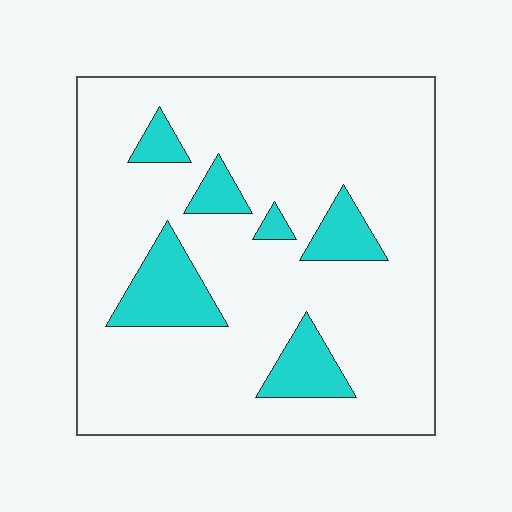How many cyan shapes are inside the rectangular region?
6.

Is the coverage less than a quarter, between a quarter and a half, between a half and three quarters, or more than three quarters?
Less than a quarter.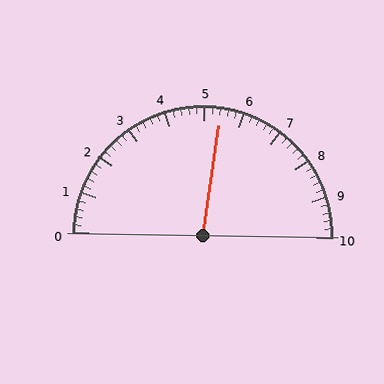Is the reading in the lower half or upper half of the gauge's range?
The reading is in the upper half of the range (0 to 10).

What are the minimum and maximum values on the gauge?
The gauge ranges from 0 to 10.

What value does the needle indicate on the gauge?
The needle indicates approximately 5.4.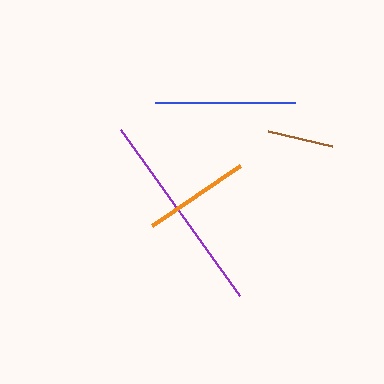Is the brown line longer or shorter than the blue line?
The blue line is longer than the brown line.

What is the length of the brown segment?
The brown segment is approximately 66 pixels long.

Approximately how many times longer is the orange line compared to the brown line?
The orange line is approximately 1.6 times the length of the brown line.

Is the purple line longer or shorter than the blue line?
The purple line is longer than the blue line.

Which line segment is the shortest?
The brown line is the shortest at approximately 66 pixels.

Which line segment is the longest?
The purple line is the longest at approximately 205 pixels.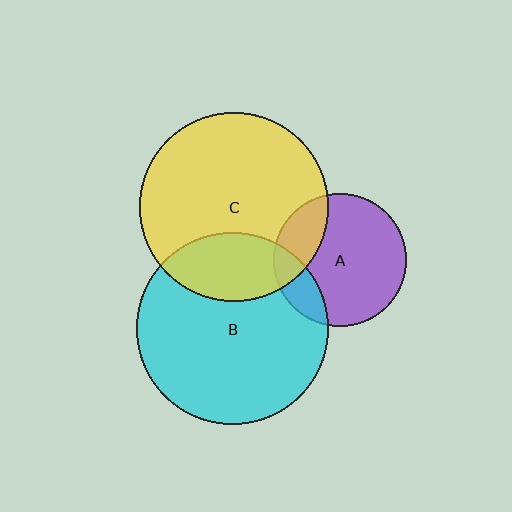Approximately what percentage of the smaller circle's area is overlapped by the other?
Approximately 25%.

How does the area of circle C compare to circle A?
Approximately 2.0 times.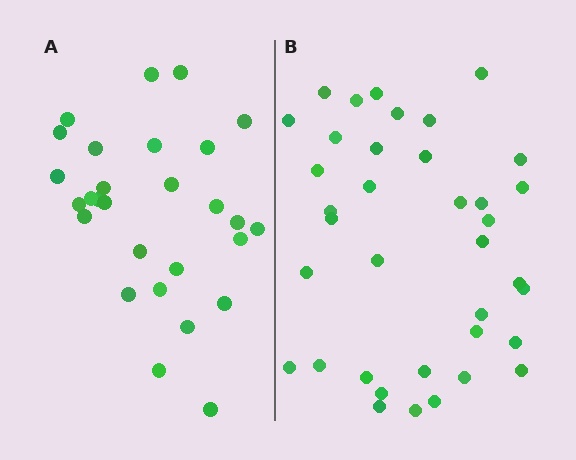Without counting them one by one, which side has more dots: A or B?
Region B (the right region) has more dots.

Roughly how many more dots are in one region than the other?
Region B has roughly 8 or so more dots than region A.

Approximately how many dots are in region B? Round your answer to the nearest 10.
About 40 dots. (The exact count is 37, which rounds to 40.)